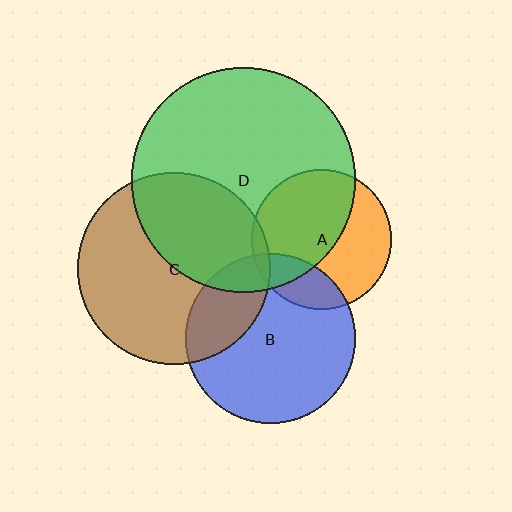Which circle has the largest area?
Circle D (green).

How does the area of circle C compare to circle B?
Approximately 1.3 times.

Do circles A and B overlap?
Yes.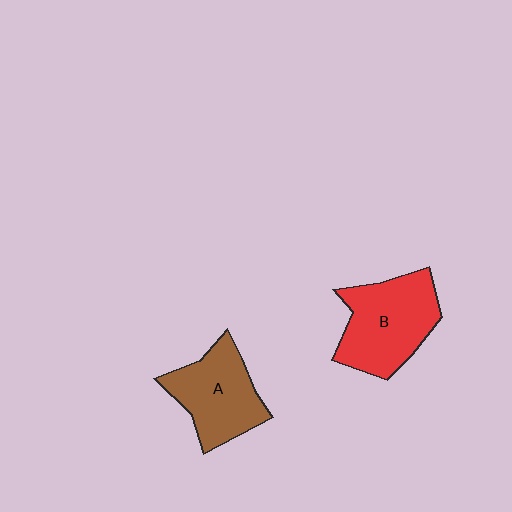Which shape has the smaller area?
Shape A (brown).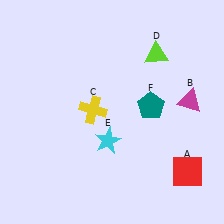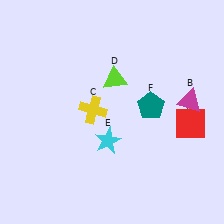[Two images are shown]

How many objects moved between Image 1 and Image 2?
2 objects moved between the two images.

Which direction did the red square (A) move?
The red square (A) moved up.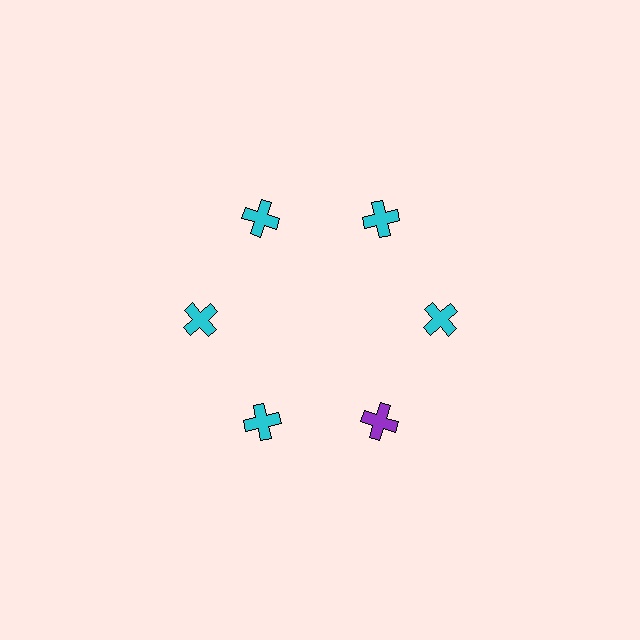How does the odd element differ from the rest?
It has a different color: purple instead of cyan.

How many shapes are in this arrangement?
There are 6 shapes arranged in a ring pattern.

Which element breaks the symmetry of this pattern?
The purple cross at roughly the 5 o'clock position breaks the symmetry. All other shapes are cyan crosses.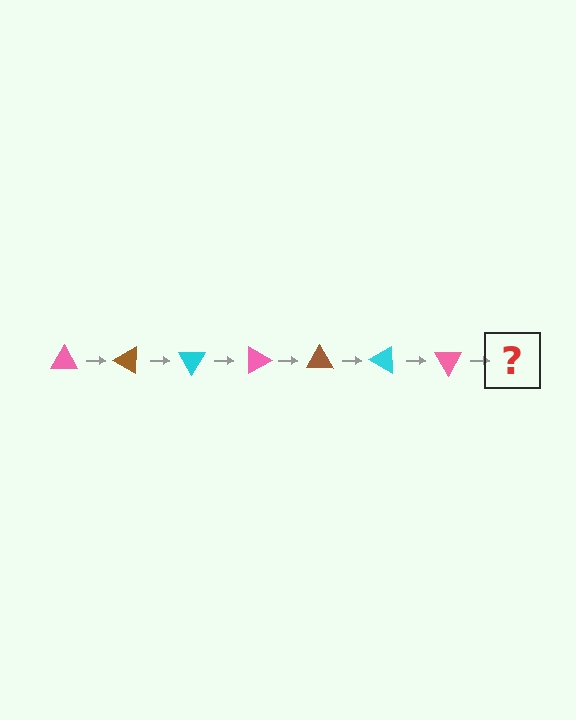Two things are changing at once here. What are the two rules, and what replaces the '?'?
The two rules are that it rotates 30 degrees each step and the color cycles through pink, brown, and cyan. The '?' should be a brown triangle, rotated 210 degrees from the start.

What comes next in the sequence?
The next element should be a brown triangle, rotated 210 degrees from the start.